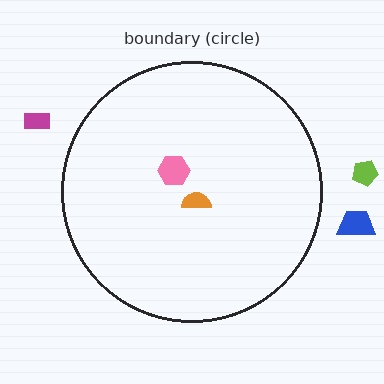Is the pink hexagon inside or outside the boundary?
Inside.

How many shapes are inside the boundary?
2 inside, 3 outside.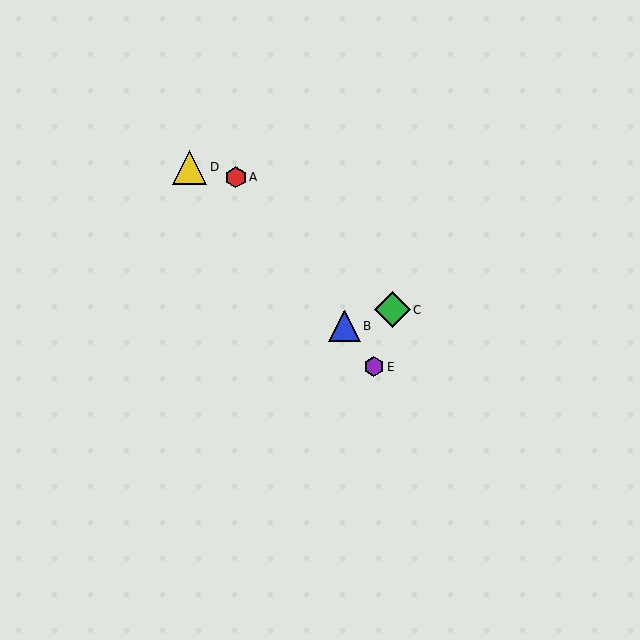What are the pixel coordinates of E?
Object E is at (374, 367).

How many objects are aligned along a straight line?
3 objects (A, B, E) are aligned along a straight line.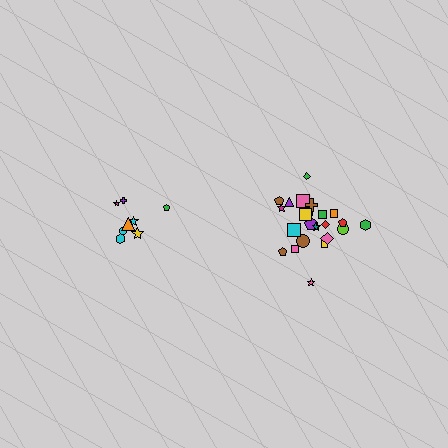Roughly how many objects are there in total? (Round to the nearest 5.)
Roughly 35 objects in total.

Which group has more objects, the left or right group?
The right group.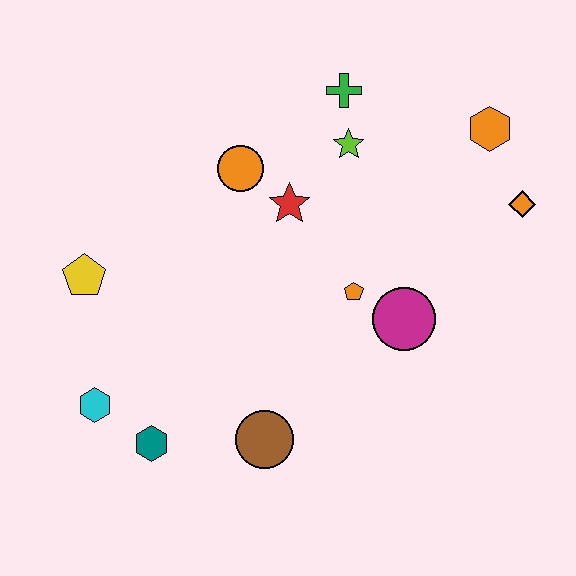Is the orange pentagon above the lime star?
No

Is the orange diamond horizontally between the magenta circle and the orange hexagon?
No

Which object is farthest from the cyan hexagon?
The orange hexagon is farthest from the cyan hexagon.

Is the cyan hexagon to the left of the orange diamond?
Yes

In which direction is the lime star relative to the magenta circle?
The lime star is above the magenta circle.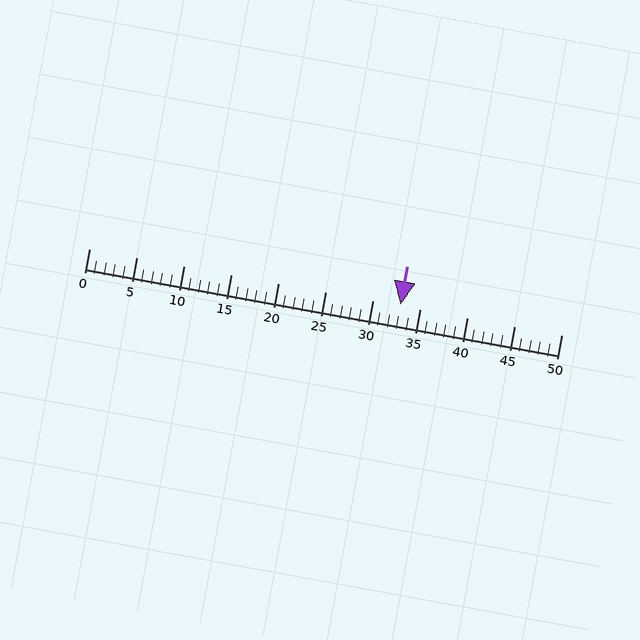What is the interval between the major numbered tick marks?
The major tick marks are spaced 5 units apart.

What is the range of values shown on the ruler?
The ruler shows values from 0 to 50.